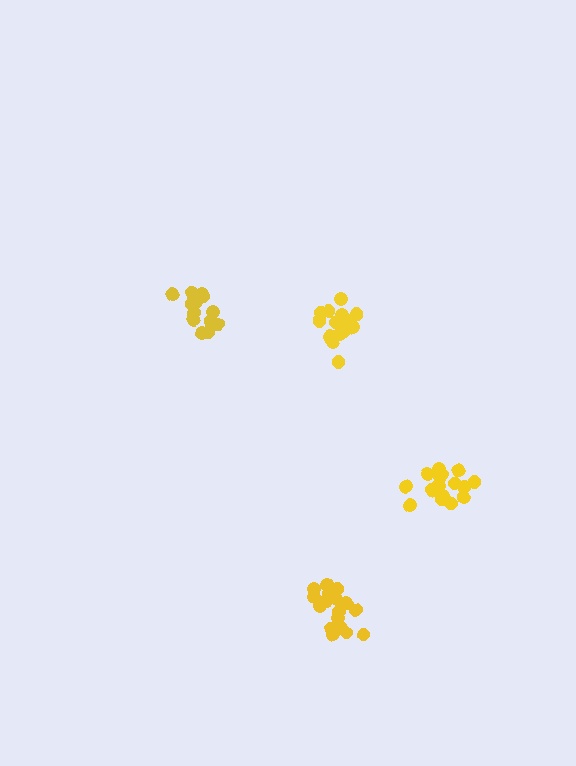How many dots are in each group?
Group 1: 17 dots, Group 2: 19 dots, Group 3: 15 dots, Group 4: 17 dots (68 total).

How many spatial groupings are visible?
There are 4 spatial groupings.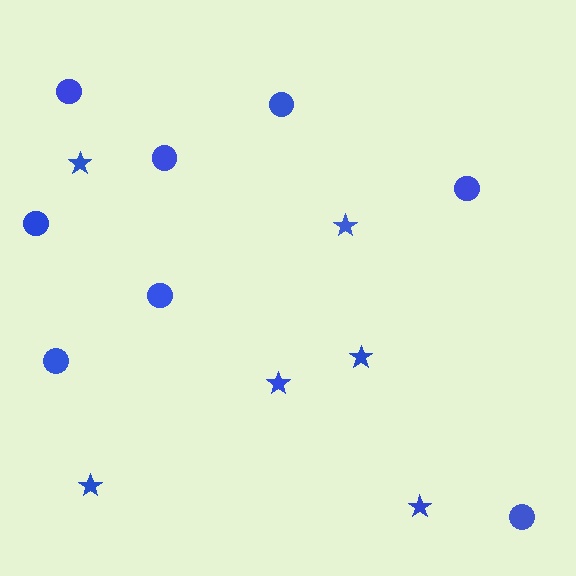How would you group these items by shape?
There are 2 groups: one group of stars (6) and one group of circles (8).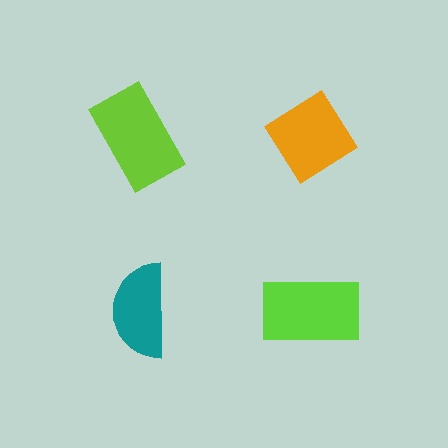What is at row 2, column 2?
A lime rectangle.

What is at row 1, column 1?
A lime rectangle.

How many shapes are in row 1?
2 shapes.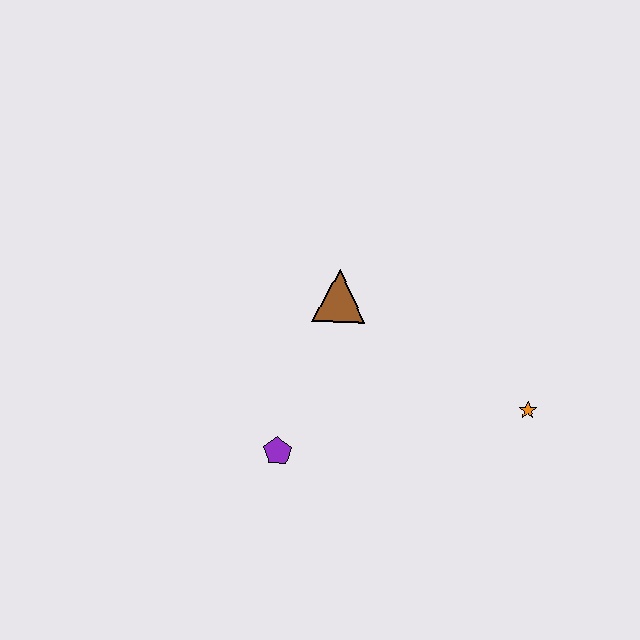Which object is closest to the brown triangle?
The purple pentagon is closest to the brown triangle.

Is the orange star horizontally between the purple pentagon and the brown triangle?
No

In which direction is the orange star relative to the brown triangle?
The orange star is to the right of the brown triangle.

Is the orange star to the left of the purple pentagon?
No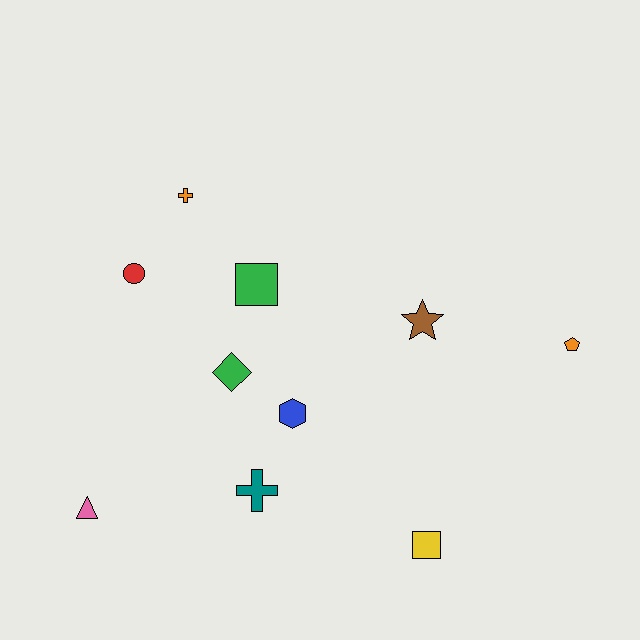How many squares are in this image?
There are 2 squares.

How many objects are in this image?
There are 10 objects.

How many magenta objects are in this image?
There are no magenta objects.